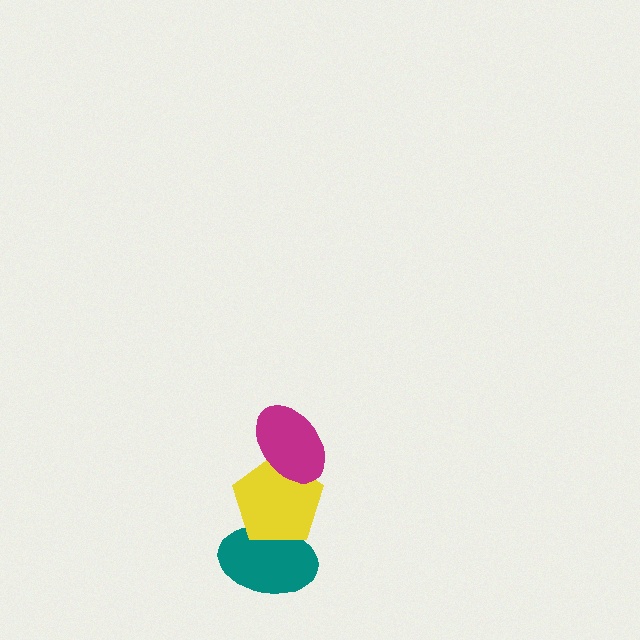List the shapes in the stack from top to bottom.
From top to bottom: the magenta ellipse, the yellow pentagon, the teal ellipse.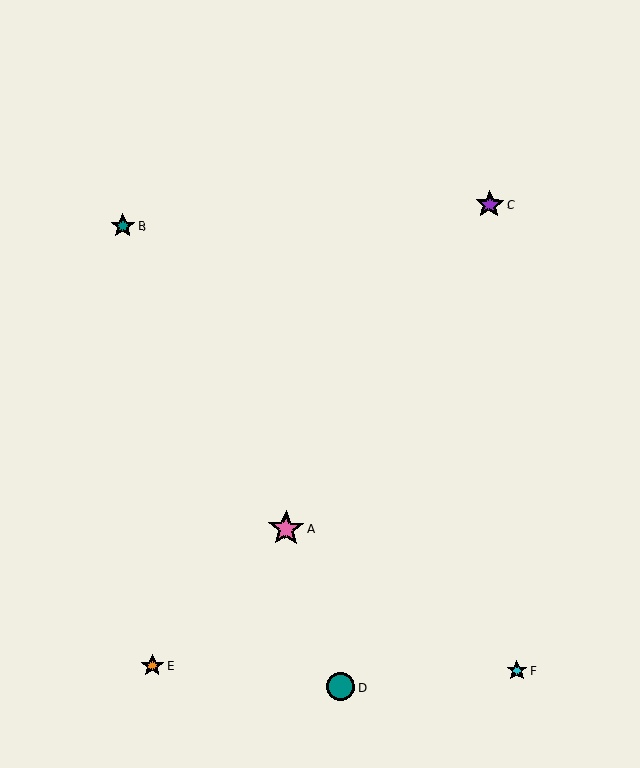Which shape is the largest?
The pink star (labeled A) is the largest.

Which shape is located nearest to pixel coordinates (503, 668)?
The cyan star (labeled F) at (517, 670) is nearest to that location.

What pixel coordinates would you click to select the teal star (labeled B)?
Click at (123, 226) to select the teal star B.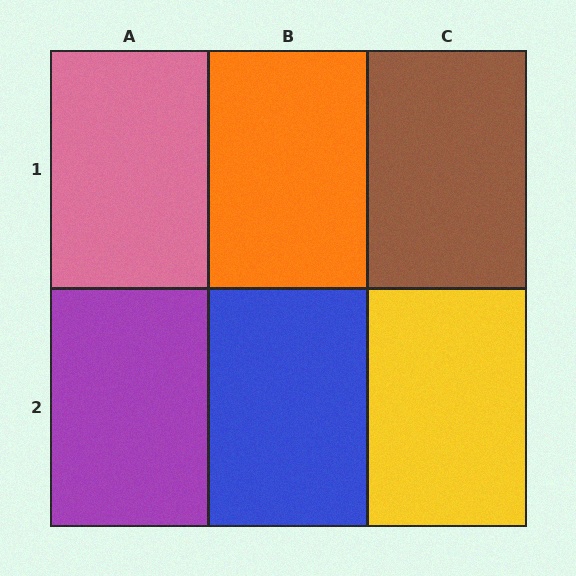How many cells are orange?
1 cell is orange.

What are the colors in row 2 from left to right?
Purple, blue, yellow.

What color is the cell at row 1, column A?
Pink.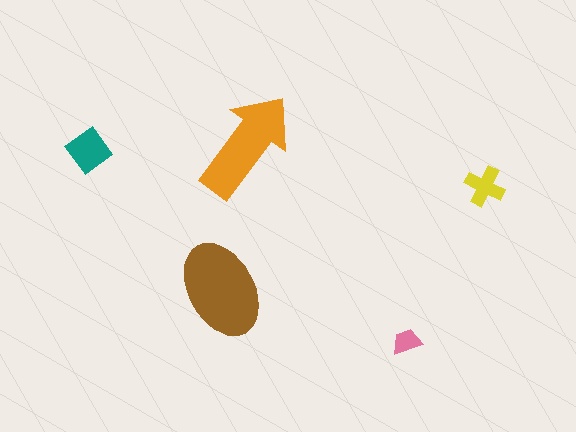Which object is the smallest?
The pink trapezoid.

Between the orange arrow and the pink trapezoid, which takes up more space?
The orange arrow.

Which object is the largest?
The brown ellipse.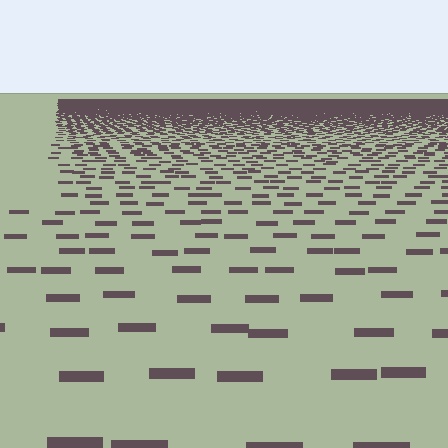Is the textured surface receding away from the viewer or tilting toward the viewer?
The surface is receding away from the viewer. Texture elements get smaller and denser toward the top.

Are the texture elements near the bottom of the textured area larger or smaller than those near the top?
Larger. Near the bottom, elements are closer to the viewer and appear at a bigger on-screen size.